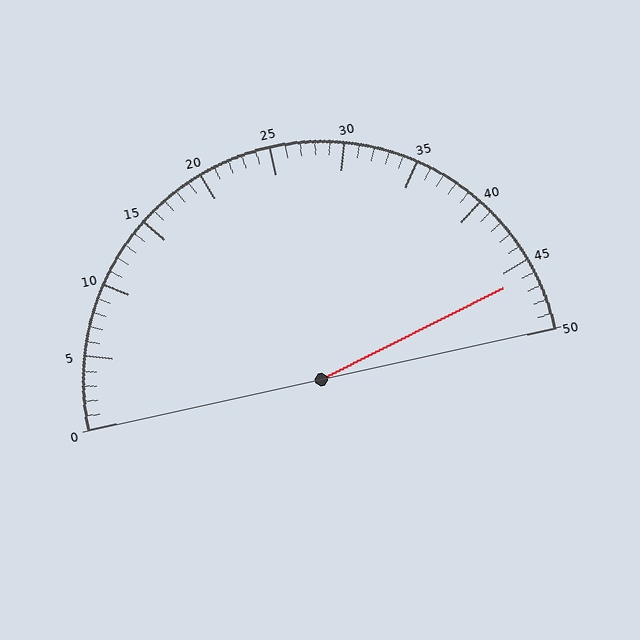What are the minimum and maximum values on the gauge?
The gauge ranges from 0 to 50.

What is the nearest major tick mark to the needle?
The nearest major tick mark is 45.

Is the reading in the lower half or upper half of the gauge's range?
The reading is in the upper half of the range (0 to 50).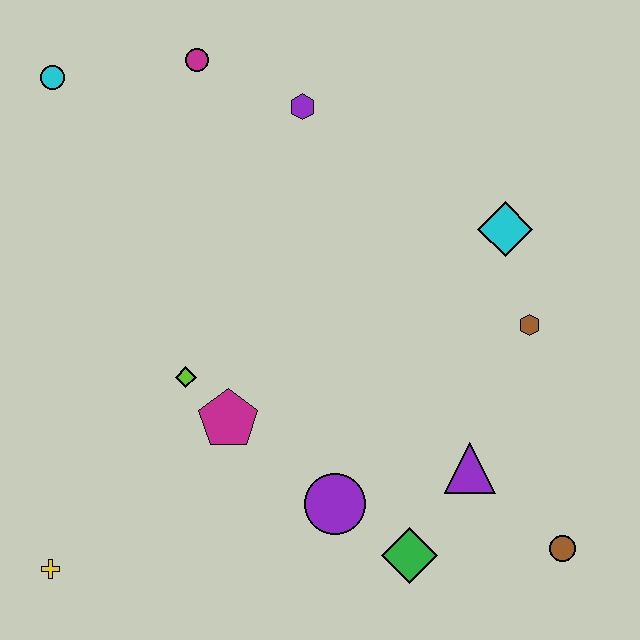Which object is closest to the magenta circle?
The purple hexagon is closest to the magenta circle.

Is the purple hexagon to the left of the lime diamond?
No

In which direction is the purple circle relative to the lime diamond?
The purple circle is to the right of the lime diamond.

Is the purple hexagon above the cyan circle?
No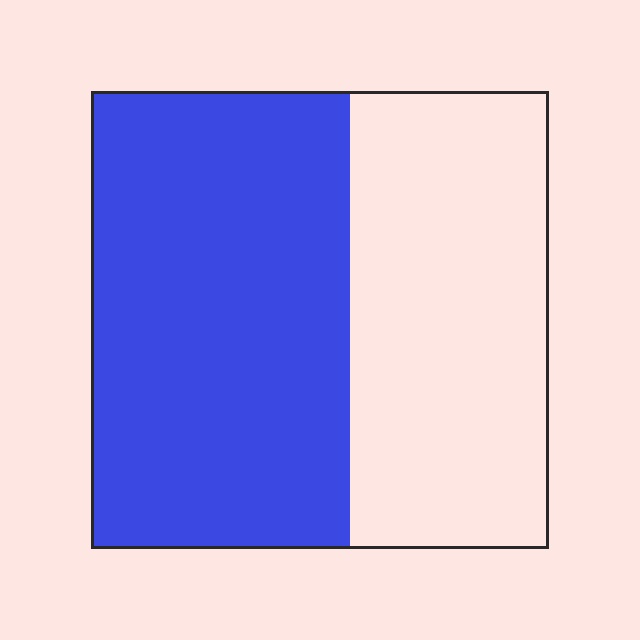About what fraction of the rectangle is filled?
About three fifths (3/5).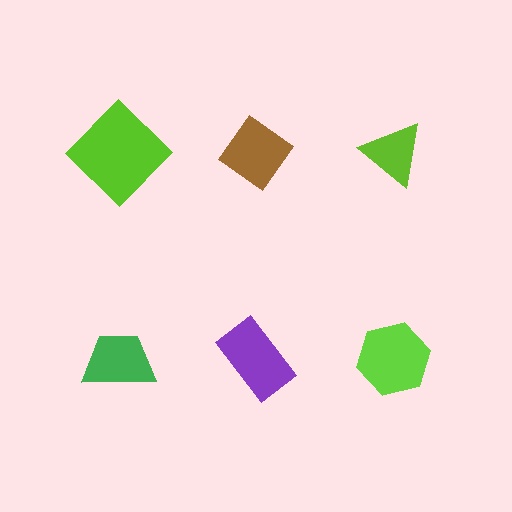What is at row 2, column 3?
A lime hexagon.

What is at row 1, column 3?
A lime triangle.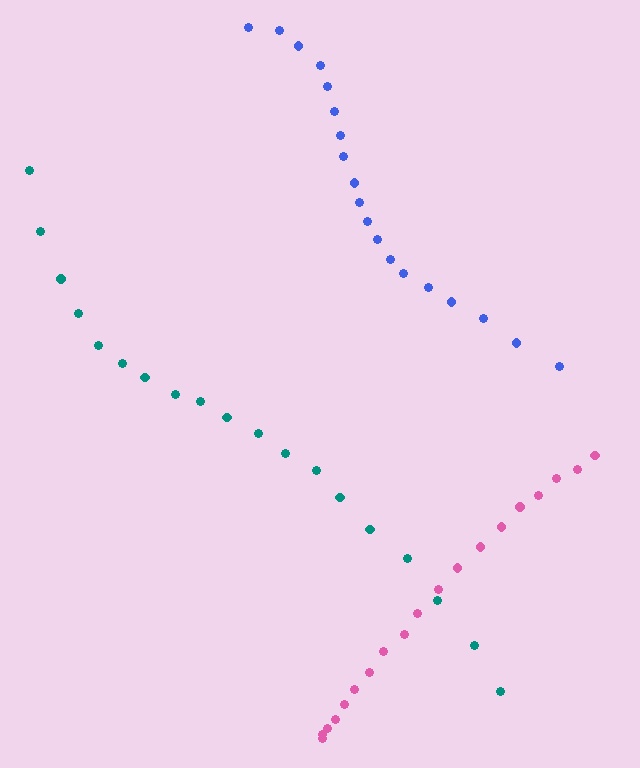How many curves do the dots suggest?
There are 3 distinct paths.